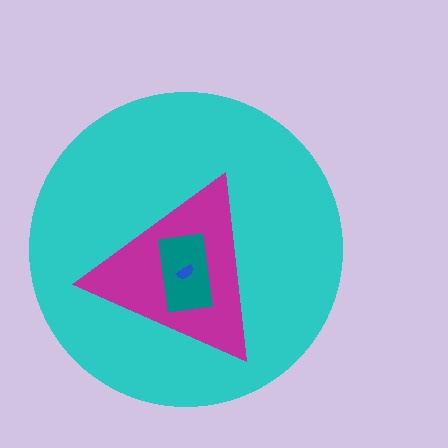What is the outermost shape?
The cyan circle.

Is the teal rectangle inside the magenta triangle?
Yes.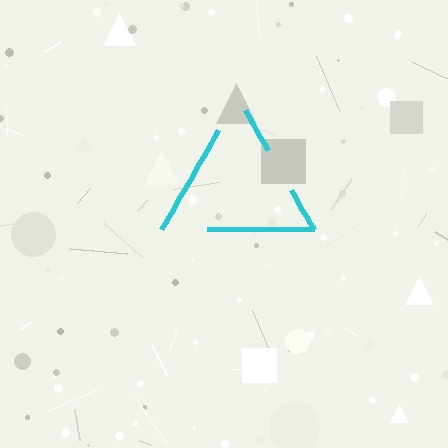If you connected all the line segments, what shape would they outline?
They would outline a triangle.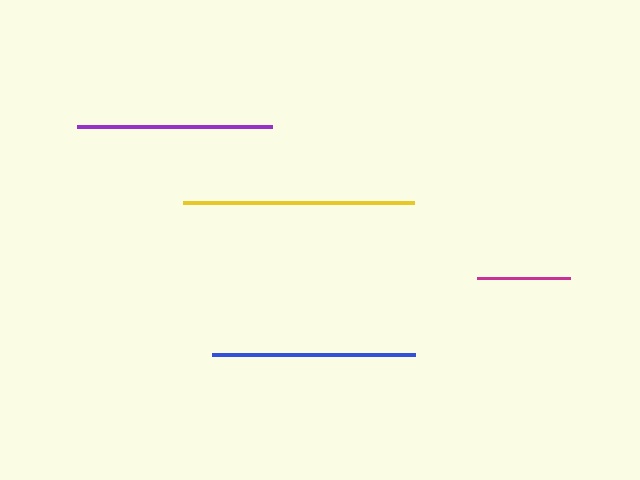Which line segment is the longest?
The yellow line is the longest at approximately 230 pixels.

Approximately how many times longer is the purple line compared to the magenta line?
The purple line is approximately 2.1 times the length of the magenta line.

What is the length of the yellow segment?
The yellow segment is approximately 230 pixels long.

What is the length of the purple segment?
The purple segment is approximately 194 pixels long.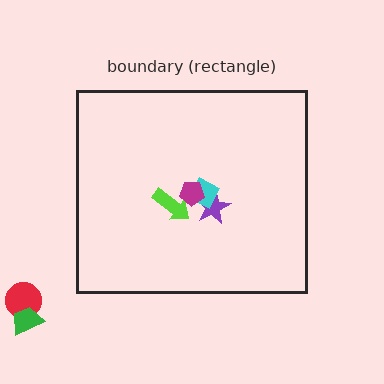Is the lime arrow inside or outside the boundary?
Inside.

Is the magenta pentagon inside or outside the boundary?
Inside.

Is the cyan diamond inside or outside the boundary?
Inside.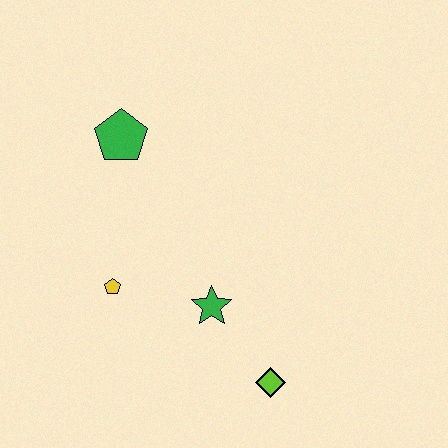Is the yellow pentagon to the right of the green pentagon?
No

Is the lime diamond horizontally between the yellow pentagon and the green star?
No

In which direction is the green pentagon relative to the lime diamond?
The green pentagon is above the lime diamond.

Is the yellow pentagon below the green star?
No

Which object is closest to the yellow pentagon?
The green star is closest to the yellow pentagon.